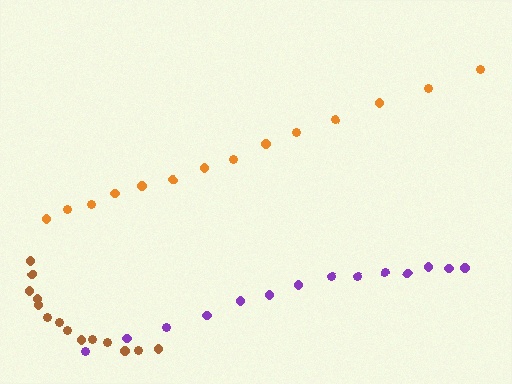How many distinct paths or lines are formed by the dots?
There are 3 distinct paths.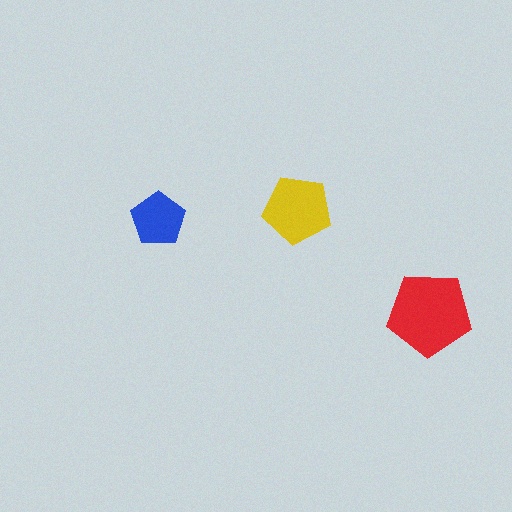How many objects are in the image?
There are 3 objects in the image.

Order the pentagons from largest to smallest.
the red one, the yellow one, the blue one.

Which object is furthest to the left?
The blue pentagon is leftmost.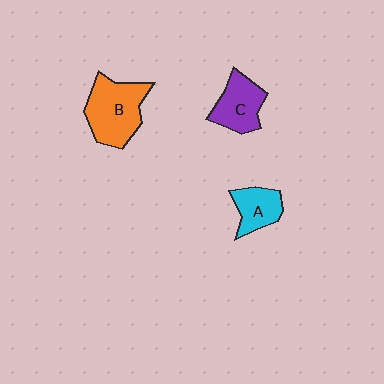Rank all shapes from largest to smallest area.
From largest to smallest: B (orange), C (purple), A (cyan).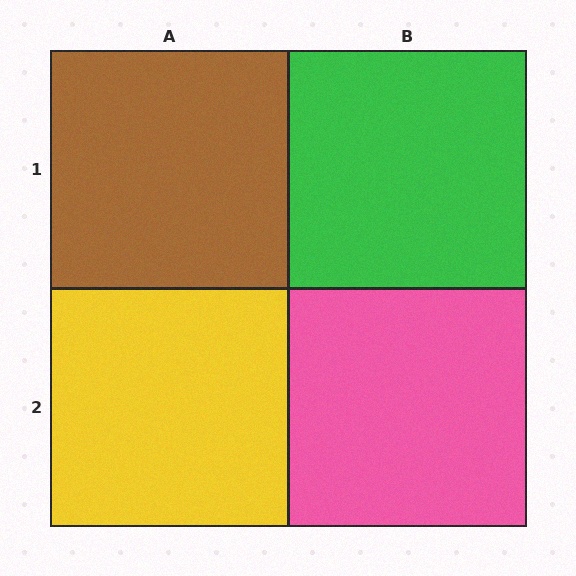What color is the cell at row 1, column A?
Brown.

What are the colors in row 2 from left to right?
Yellow, pink.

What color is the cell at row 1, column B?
Green.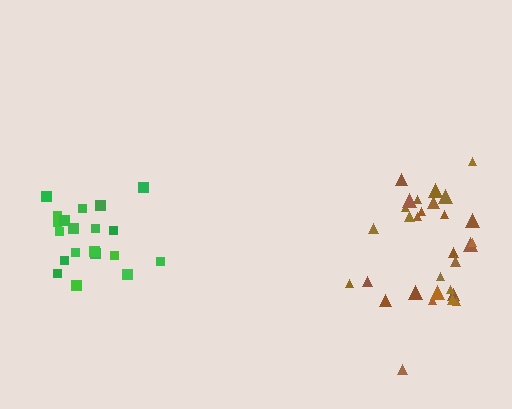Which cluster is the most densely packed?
Green.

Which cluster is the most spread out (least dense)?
Brown.